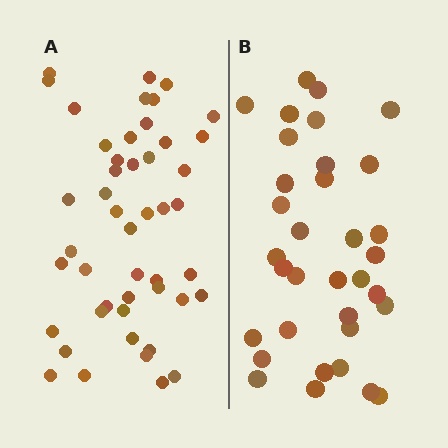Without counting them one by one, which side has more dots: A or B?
Region A (the left region) has more dots.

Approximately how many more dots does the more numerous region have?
Region A has approximately 15 more dots than region B.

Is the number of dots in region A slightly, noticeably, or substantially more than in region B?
Region A has noticeably more, but not dramatically so. The ratio is roughly 1.4 to 1.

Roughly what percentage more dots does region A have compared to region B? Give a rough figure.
About 40% more.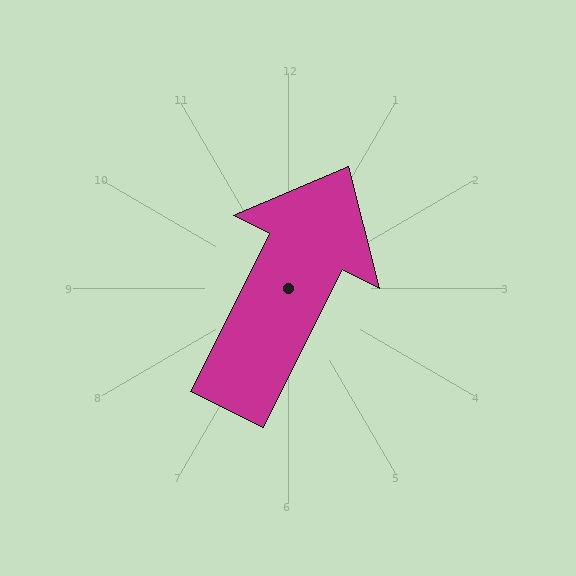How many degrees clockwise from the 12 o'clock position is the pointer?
Approximately 27 degrees.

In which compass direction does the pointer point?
Northeast.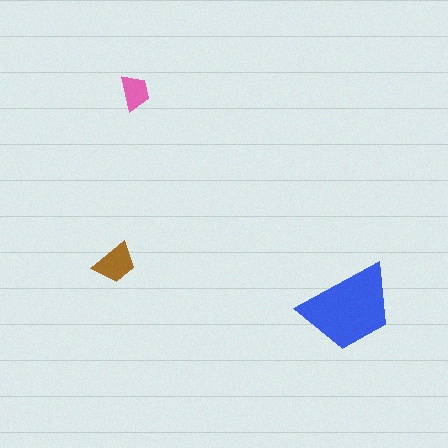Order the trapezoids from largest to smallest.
the blue one, the brown one, the pink one.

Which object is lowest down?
The blue trapezoid is bottommost.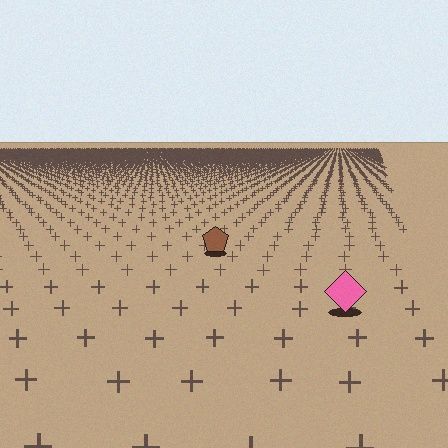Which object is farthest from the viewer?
The brown pentagon is farthest from the viewer. It appears smaller and the ground texture around it is denser.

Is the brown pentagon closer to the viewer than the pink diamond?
No. The pink diamond is closer — you can tell from the texture gradient: the ground texture is coarser near it.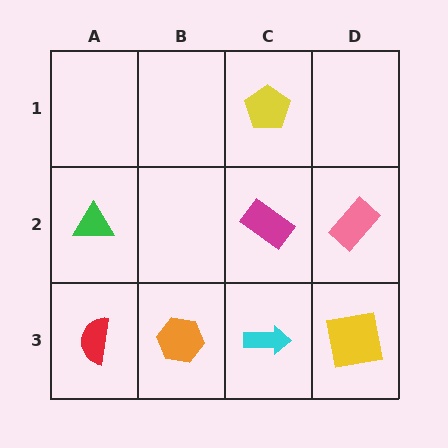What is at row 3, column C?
A cyan arrow.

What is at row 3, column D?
A yellow square.